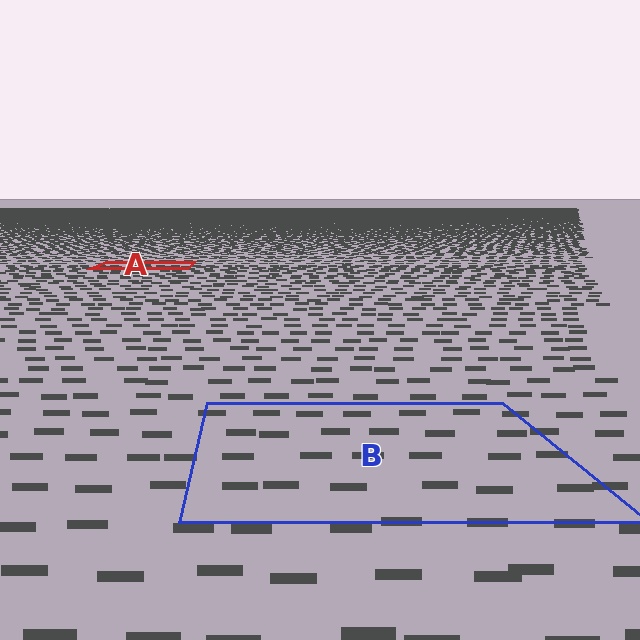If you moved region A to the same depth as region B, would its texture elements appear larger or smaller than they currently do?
They would appear larger. At a closer depth, the same texture elements are projected at a bigger on-screen size.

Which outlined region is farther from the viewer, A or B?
Region A is farther from the viewer — the texture elements inside it appear smaller and more densely packed.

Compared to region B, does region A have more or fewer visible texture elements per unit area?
Region A has more texture elements per unit area — they are packed more densely because it is farther away.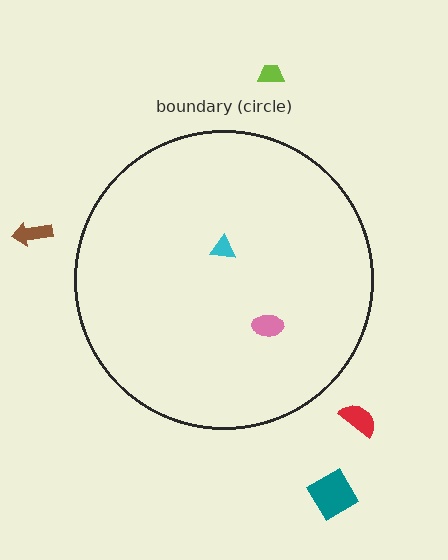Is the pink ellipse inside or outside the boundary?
Inside.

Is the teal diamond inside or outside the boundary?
Outside.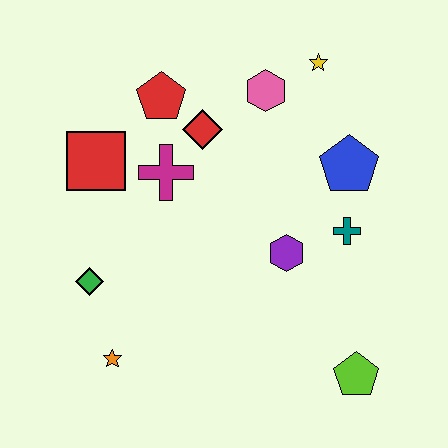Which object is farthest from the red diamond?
The lime pentagon is farthest from the red diamond.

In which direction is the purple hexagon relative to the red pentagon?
The purple hexagon is below the red pentagon.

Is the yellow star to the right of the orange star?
Yes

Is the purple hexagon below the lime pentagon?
No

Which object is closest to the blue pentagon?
The teal cross is closest to the blue pentagon.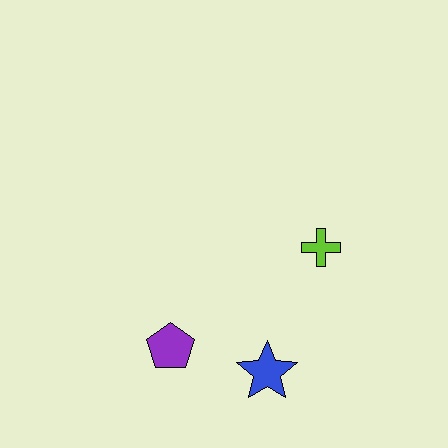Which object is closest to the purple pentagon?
The blue star is closest to the purple pentagon.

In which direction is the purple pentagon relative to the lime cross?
The purple pentagon is to the left of the lime cross.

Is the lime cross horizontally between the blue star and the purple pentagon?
No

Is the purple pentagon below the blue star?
No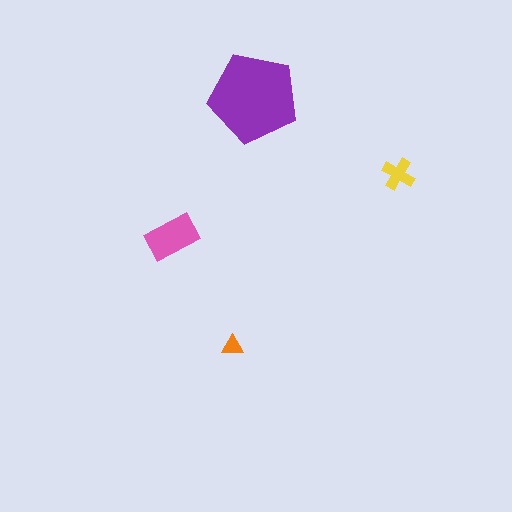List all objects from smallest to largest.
The orange triangle, the yellow cross, the pink rectangle, the purple pentagon.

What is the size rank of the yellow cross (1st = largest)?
3rd.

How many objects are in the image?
There are 4 objects in the image.